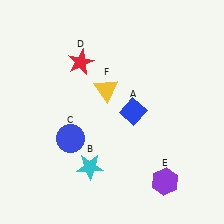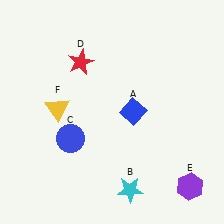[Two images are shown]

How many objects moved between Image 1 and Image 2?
3 objects moved between the two images.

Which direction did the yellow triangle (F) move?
The yellow triangle (F) moved left.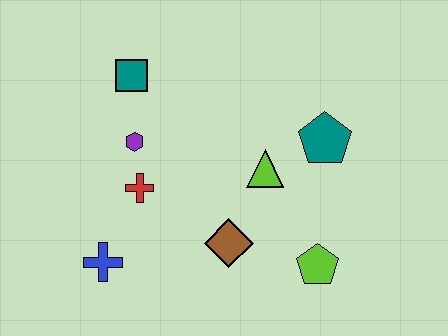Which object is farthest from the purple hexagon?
The lime pentagon is farthest from the purple hexagon.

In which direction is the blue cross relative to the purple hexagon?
The blue cross is below the purple hexagon.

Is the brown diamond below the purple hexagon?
Yes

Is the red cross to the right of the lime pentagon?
No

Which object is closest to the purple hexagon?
The red cross is closest to the purple hexagon.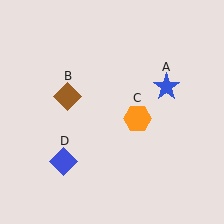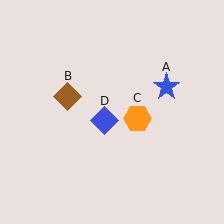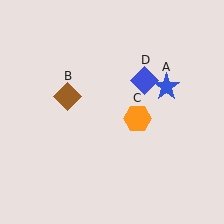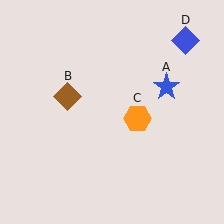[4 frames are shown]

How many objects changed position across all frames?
1 object changed position: blue diamond (object D).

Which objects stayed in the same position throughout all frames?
Blue star (object A) and brown diamond (object B) and orange hexagon (object C) remained stationary.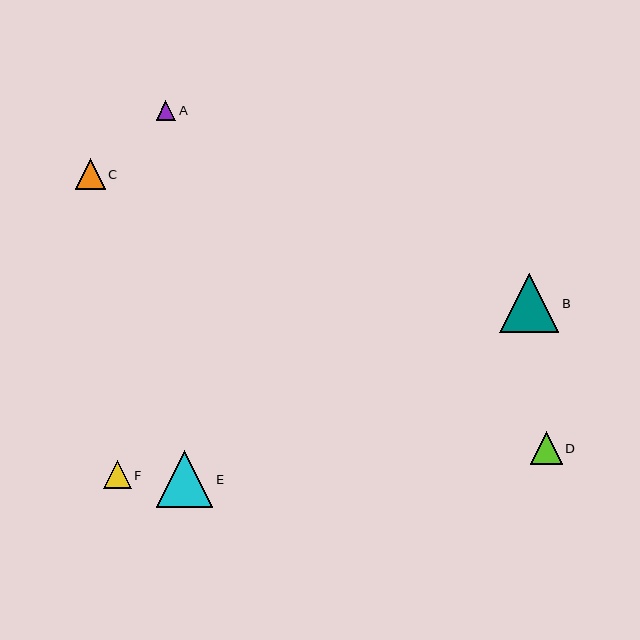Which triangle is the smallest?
Triangle A is the smallest with a size of approximately 20 pixels.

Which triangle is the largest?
Triangle B is the largest with a size of approximately 59 pixels.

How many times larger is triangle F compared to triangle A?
Triangle F is approximately 1.4 times the size of triangle A.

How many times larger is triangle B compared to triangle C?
Triangle B is approximately 1.9 times the size of triangle C.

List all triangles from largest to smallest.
From largest to smallest: B, E, D, C, F, A.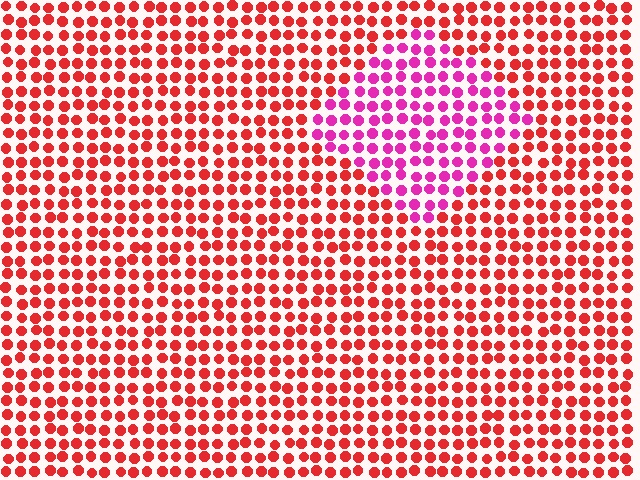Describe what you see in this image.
The image is filled with small red elements in a uniform arrangement. A diamond-shaped region is visible where the elements are tinted to a slightly different hue, forming a subtle color boundary.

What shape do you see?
I see a diamond.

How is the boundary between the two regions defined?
The boundary is defined purely by a slight shift in hue (about 43 degrees). Spacing, size, and orientation are identical on both sides.